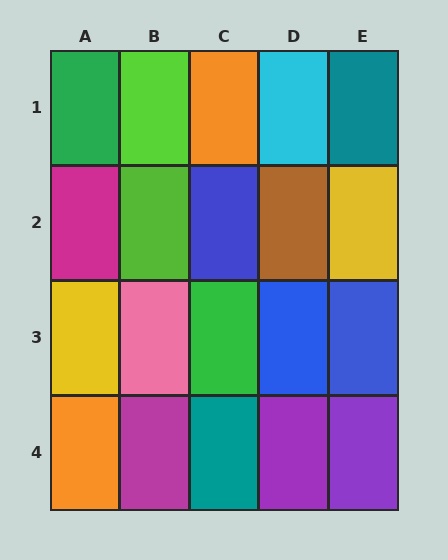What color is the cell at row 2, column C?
Blue.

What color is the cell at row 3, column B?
Pink.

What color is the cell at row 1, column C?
Orange.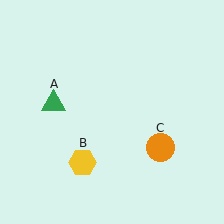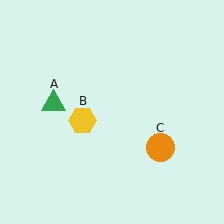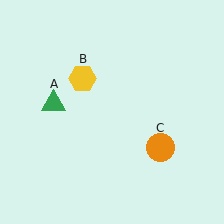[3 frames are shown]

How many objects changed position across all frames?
1 object changed position: yellow hexagon (object B).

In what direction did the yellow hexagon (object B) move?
The yellow hexagon (object B) moved up.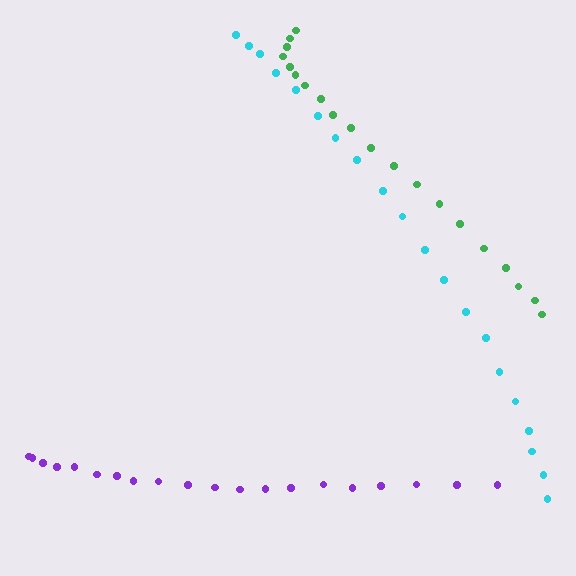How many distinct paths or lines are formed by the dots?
There are 3 distinct paths.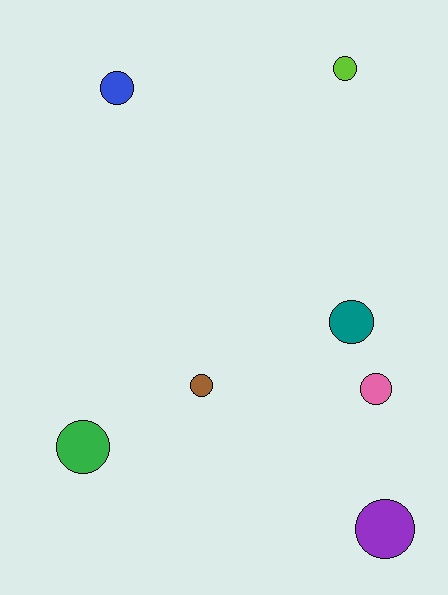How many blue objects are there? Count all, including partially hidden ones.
There is 1 blue object.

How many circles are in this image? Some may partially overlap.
There are 7 circles.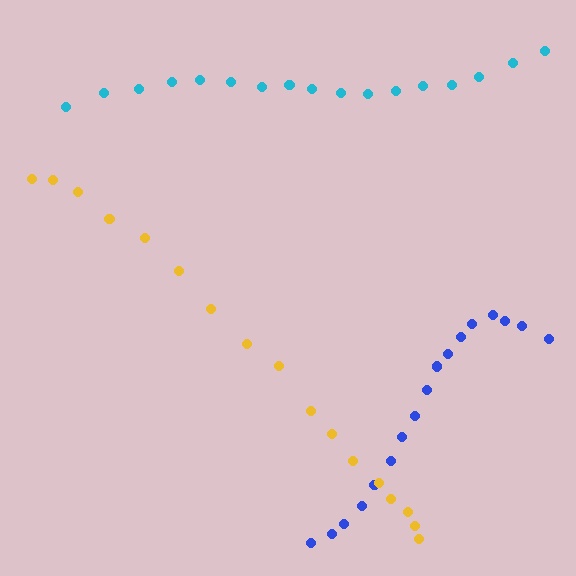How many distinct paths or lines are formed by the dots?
There are 3 distinct paths.